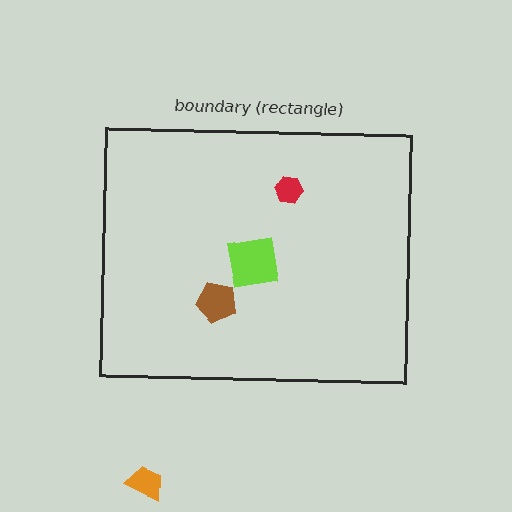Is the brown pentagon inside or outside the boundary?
Inside.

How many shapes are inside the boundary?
3 inside, 1 outside.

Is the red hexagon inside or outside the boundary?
Inside.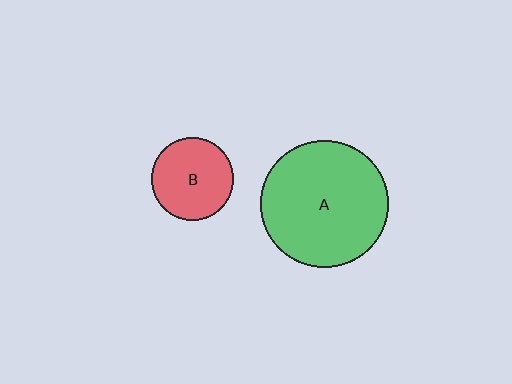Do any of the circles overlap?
No, none of the circles overlap.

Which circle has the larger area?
Circle A (green).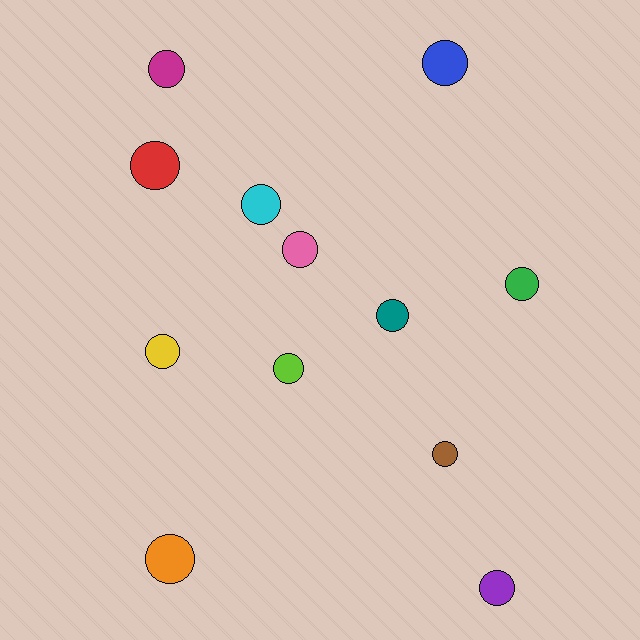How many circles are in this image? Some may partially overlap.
There are 12 circles.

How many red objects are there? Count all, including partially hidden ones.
There is 1 red object.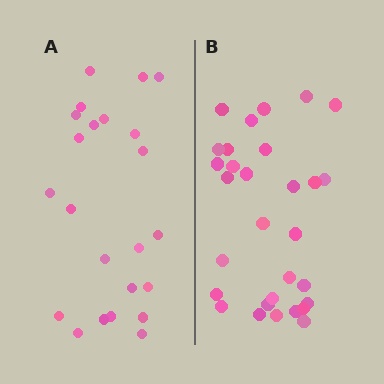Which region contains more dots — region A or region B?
Region B (the right region) has more dots.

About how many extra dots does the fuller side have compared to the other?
Region B has roughly 8 or so more dots than region A.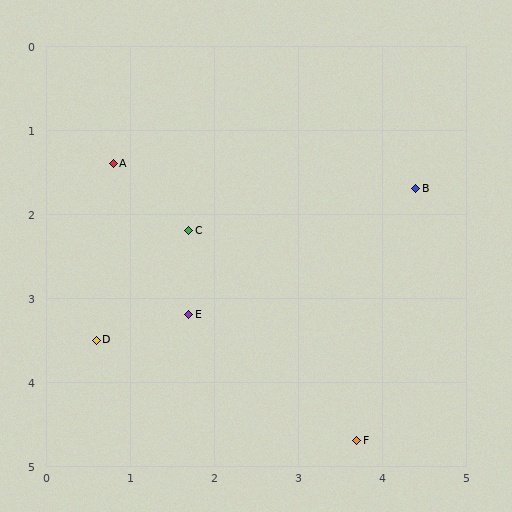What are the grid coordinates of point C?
Point C is at approximately (1.7, 2.2).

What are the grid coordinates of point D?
Point D is at approximately (0.6, 3.5).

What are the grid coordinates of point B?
Point B is at approximately (4.4, 1.7).